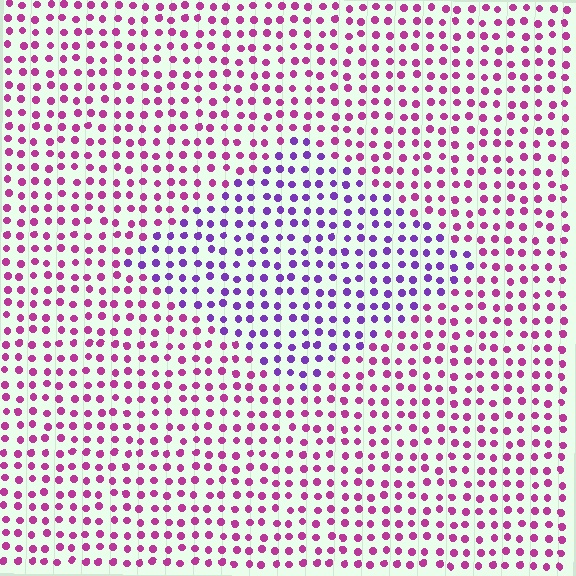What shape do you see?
I see a diamond.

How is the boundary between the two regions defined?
The boundary is defined purely by a slight shift in hue (about 44 degrees). Spacing, size, and orientation are identical on both sides.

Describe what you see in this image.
The image is filled with small magenta elements in a uniform arrangement. A diamond-shaped region is visible where the elements are tinted to a slightly different hue, forming a subtle color boundary.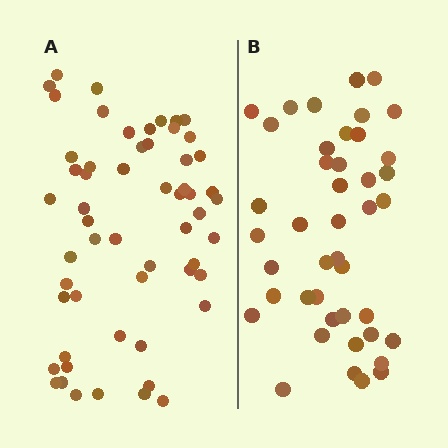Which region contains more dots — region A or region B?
Region A (the left region) has more dots.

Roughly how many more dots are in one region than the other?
Region A has approximately 15 more dots than region B.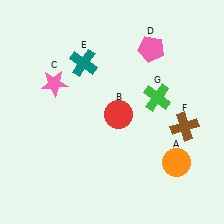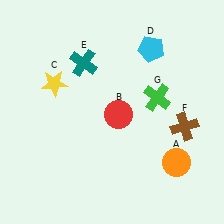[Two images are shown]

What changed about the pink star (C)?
In Image 1, C is pink. In Image 2, it changed to yellow.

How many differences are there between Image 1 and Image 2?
There are 2 differences between the two images.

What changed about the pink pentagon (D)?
In Image 1, D is pink. In Image 2, it changed to cyan.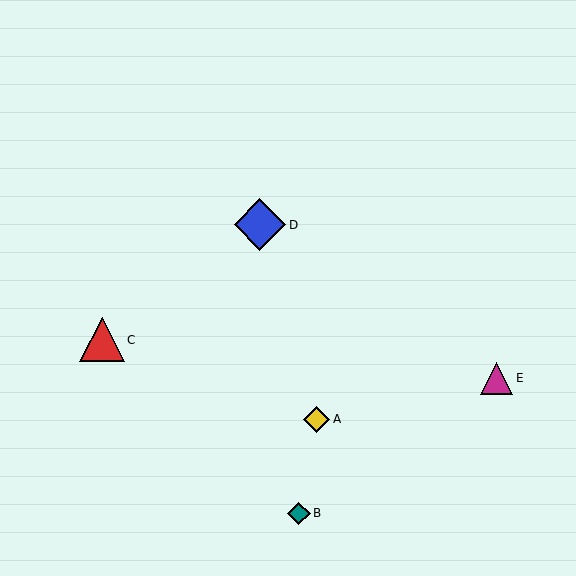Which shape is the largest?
The blue diamond (labeled D) is the largest.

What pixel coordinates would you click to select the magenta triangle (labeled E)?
Click at (497, 378) to select the magenta triangle E.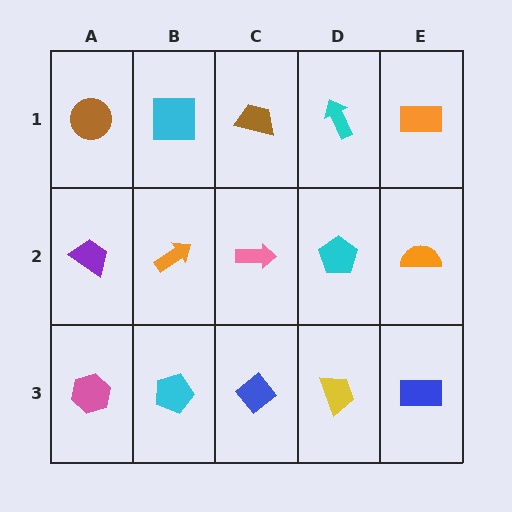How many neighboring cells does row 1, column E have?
2.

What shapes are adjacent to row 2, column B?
A cyan square (row 1, column B), a cyan pentagon (row 3, column B), a purple trapezoid (row 2, column A), a pink arrow (row 2, column C).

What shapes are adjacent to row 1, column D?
A cyan pentagon (row 2, column D), a brown trapezoid (row 1, column C), an orange rectangle (row 1, column E).